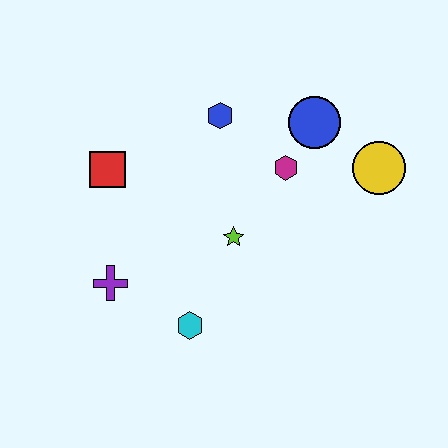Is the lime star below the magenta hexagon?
Yes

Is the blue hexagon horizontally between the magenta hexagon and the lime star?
No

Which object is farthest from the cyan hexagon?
The yellow circle is farthest from the cyan hexagon.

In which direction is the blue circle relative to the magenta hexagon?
The blue circle is above the magenta hexagon.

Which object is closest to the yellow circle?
The blue circle is closest to the yellow circle.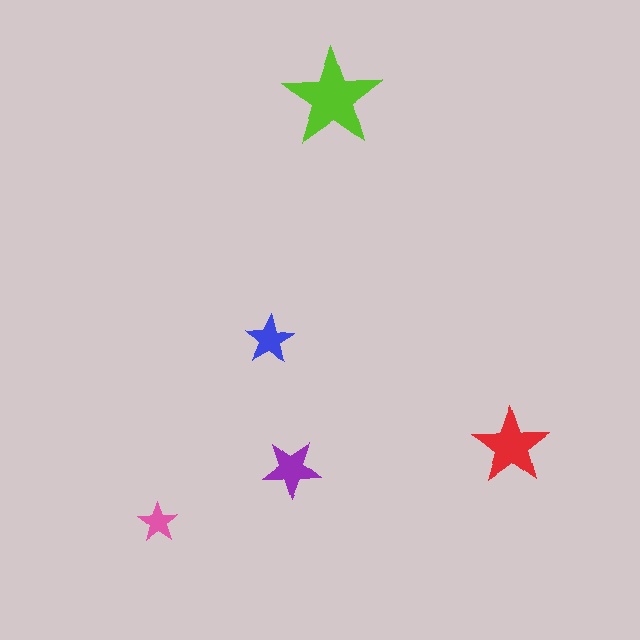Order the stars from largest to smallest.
the lime one, the red one, the purple one, the blue one, the pink one.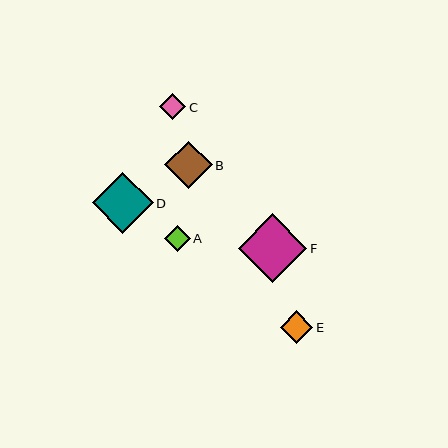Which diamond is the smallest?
Diamond C is the smallest with a size of approximately 26 pixels.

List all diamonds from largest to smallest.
From largest to smallest: F, D, B, E, A, C.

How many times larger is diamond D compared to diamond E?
Diamond D is approximately 1.9 times the size of diamond E.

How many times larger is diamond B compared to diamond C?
Diamond B is approximately 1.8 times the size of diamond C.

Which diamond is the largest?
Diamond F is the largest with a size of approximately 69 pixels.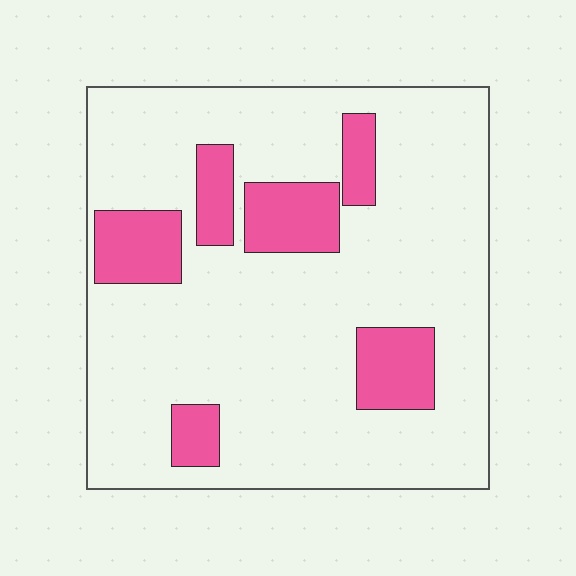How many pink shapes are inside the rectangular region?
6.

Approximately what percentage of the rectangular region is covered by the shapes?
Approximately 20%.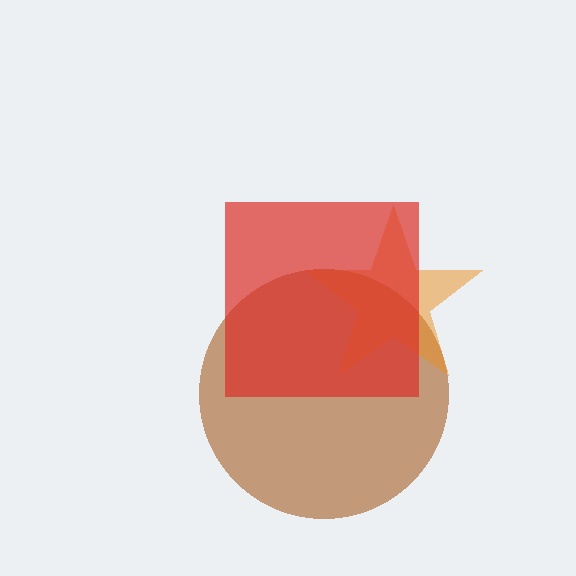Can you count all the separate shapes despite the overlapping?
Yes, there are 3 separate shapes.